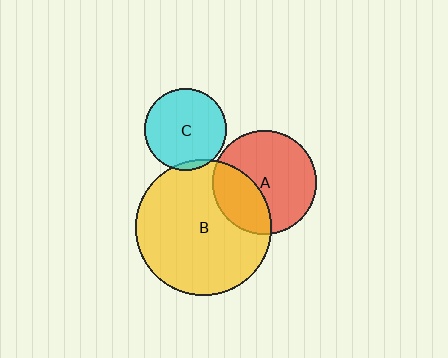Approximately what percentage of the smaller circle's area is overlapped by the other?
Approximately 35%.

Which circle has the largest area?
Circle B (yellow).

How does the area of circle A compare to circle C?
Approximately 1.6 times.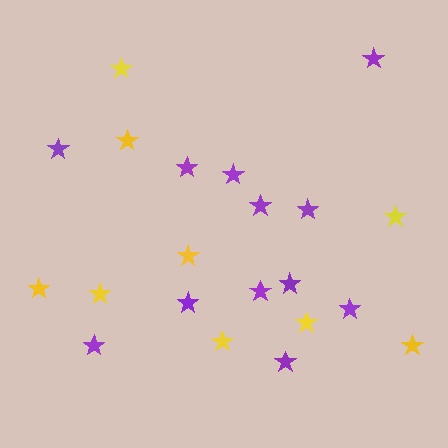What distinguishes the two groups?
There are 2 groups: one group of purple stars (12) and one group of yellow stars (9).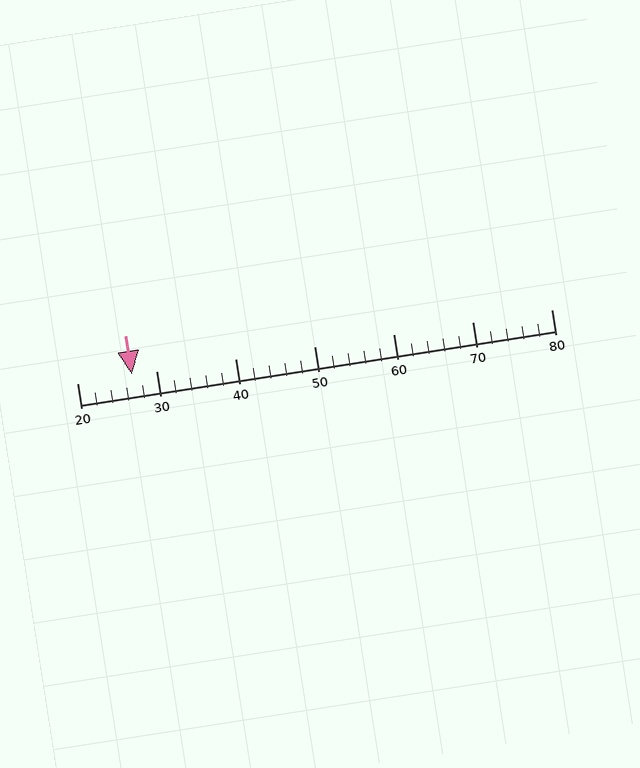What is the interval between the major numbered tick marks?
The major tick marks are spaced 10 units apart.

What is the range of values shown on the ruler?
The ruler shows values from 20 to 80.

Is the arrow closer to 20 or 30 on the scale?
The arrow is closer to 30.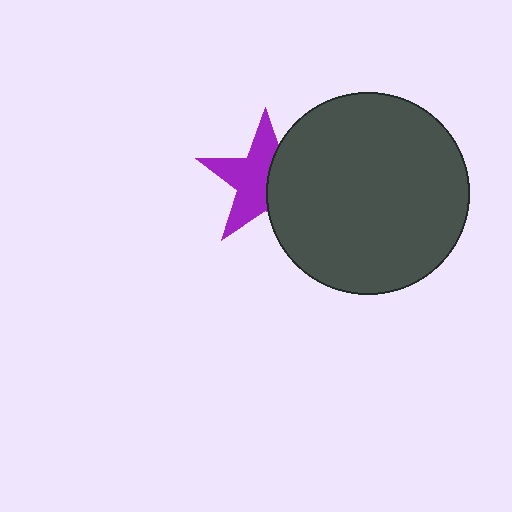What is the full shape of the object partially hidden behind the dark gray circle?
The partially hidden object is a purple star.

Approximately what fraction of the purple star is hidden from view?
Roughly 42% of the purple star is hidden behind the dark gray circle.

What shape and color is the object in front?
The object in front is a dark gray circle.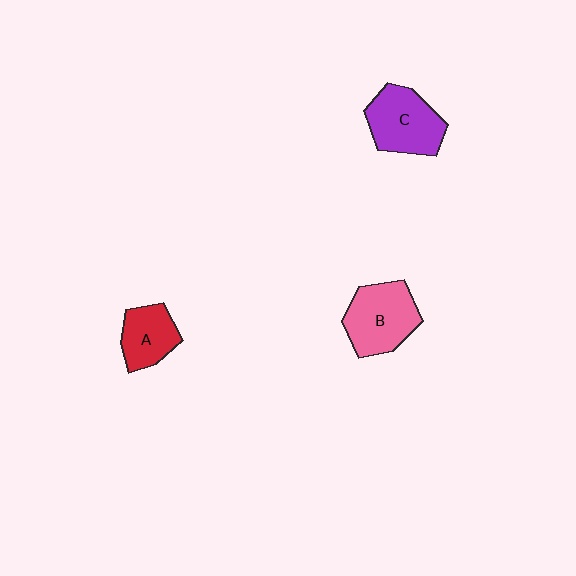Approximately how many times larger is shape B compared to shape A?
Approximately 1.5 times.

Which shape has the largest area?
Shape B (pink).